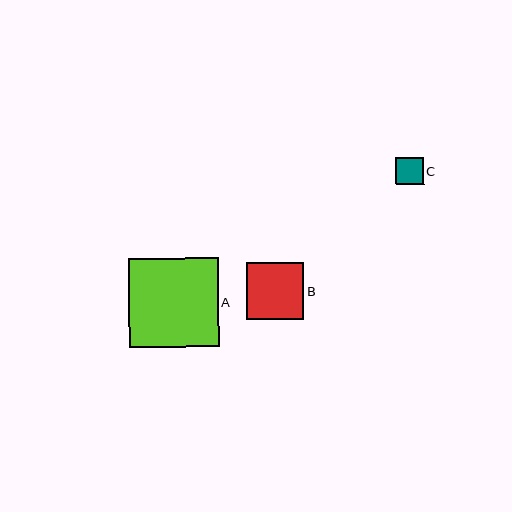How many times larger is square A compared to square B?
Square A is approximately 1.6 times the size of square B.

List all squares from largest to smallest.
From largest to smallest: A, B, C.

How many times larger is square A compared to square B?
Square A is approximately 1.6 times the size of square B.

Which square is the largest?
Square A is the largest with a size of approximately 90 pixels.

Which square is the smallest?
Square C is the smallest with a size of approximately 27 pixels.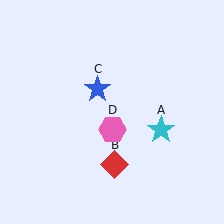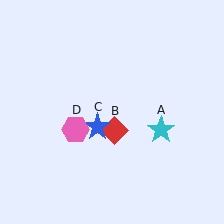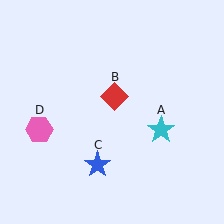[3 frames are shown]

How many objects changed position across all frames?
3 objects changed position: red diamond (object B), blue star (object C), pink hexagon (object D).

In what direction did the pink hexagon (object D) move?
The pink hexagon (object D) moved left.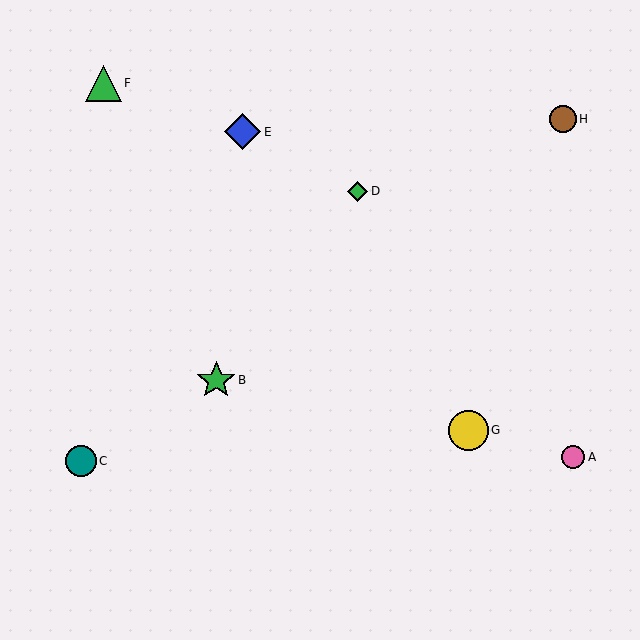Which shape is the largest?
The yellow circle (labeled G) is the largest.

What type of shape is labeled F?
Shape F is a green triangle.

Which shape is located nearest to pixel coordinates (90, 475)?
The teal circle (labeled C) at (81, 461) is nearest to that location.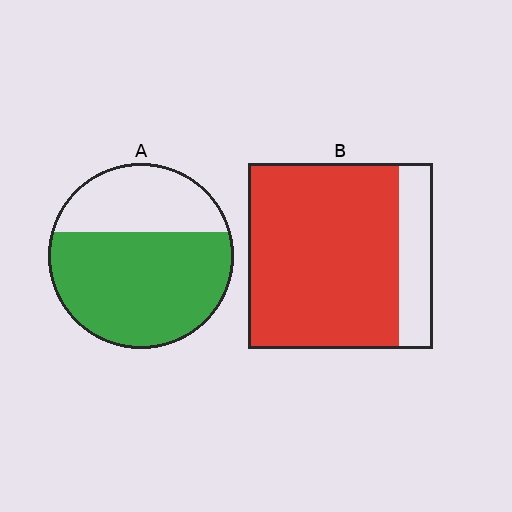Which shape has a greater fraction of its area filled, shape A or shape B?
Shape B.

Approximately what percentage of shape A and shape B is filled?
A is approximately 65% and B is approximately 80%.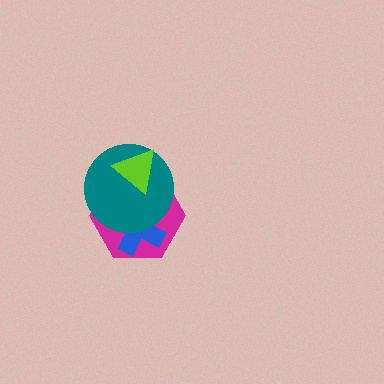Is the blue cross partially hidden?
Yes, it is partially covered by another shape.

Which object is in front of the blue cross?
The teal circle is in front of the blue cross.